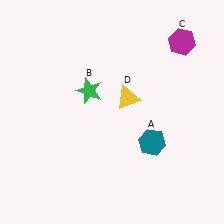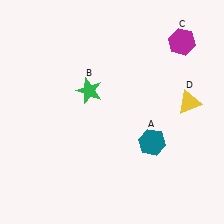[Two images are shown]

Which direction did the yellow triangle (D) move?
The yellow triangle (D) moved right.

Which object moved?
The yellow triangle (D) moved right.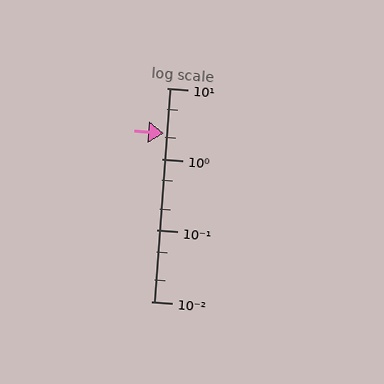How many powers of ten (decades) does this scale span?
The scale spans 3 decades, from 0.01 to 10.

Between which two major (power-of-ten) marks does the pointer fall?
The pointer is between 1 and 10.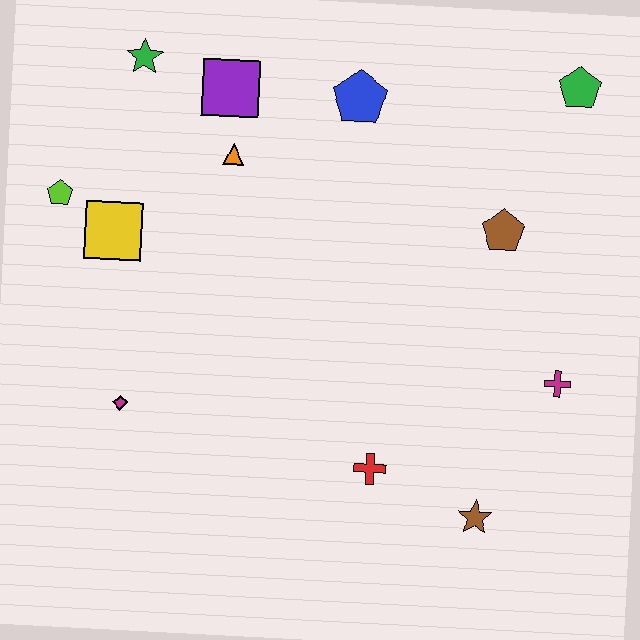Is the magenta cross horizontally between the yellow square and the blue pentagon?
No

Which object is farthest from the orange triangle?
The brown star is farthest from the orange triangle.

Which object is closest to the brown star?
The red cross is closest to the brown star.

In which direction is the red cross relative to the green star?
The red cross is below the green star.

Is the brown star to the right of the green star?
Yes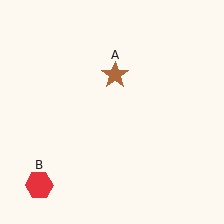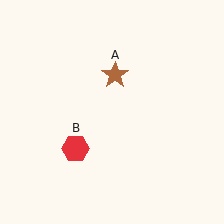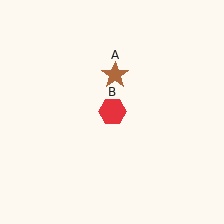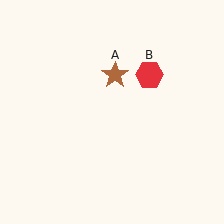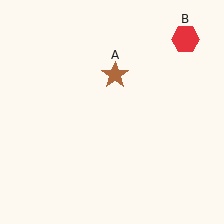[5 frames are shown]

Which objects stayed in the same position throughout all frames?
Brown star (object A) remained stationary.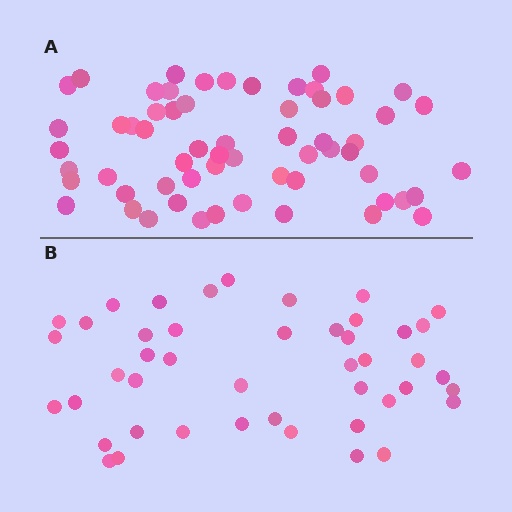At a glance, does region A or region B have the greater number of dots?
Region A (the top region) has more dots.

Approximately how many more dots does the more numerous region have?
Region A has approximately 15 more dots than region B.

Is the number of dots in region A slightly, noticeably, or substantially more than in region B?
Region A has noticeably more, but not dramatically so. The ratio is roughly 1.3 to 1.